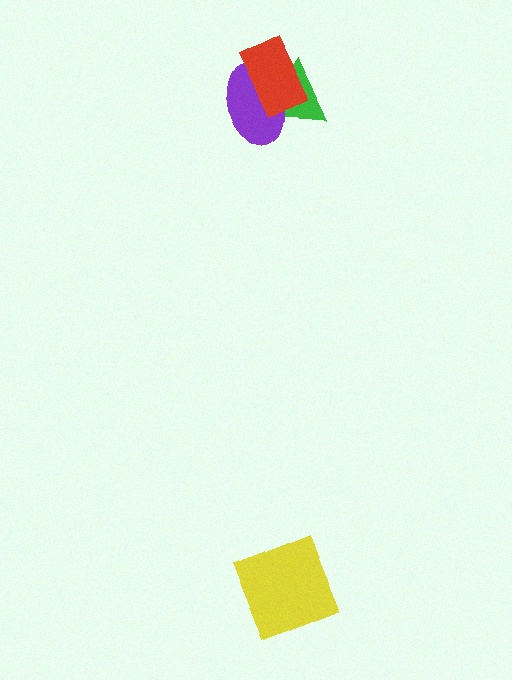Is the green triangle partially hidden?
Yes, it is partially covered by another shape.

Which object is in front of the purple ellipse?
The red rectangle is in front of the purple ellipse.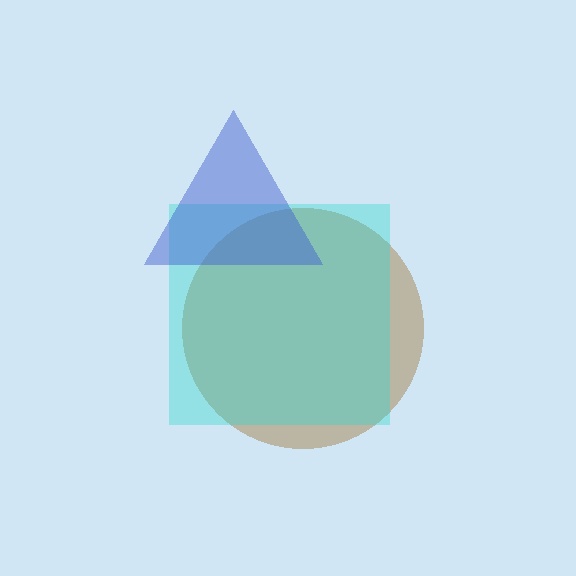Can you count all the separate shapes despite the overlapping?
Yes, there are 3 separate shapes.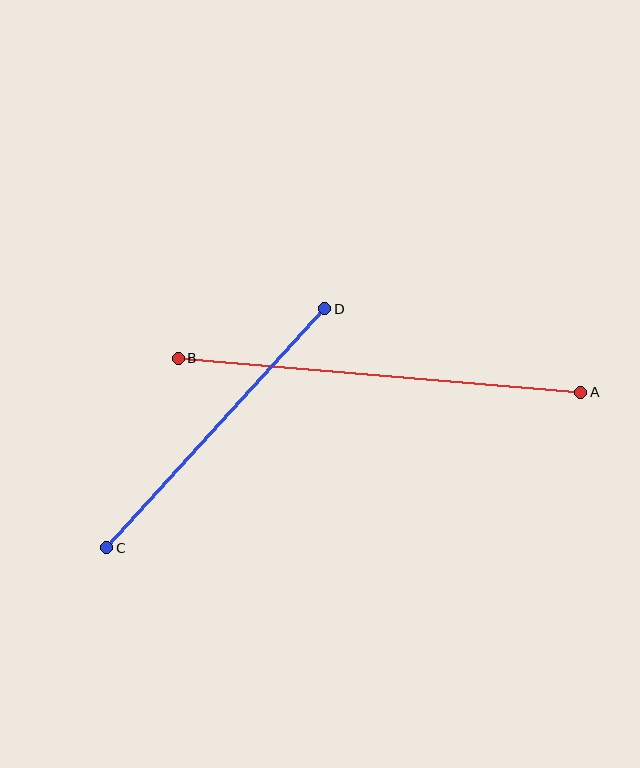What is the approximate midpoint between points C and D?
The midpoint is at approximately (216, 428) pixels.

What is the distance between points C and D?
The distance is approximately 324 pixels.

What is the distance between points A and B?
The distance is approximately 404 pixels.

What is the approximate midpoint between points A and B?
The midpoint is at approximately (379, 375) pixels.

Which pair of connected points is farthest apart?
Points A and B are farthest apart.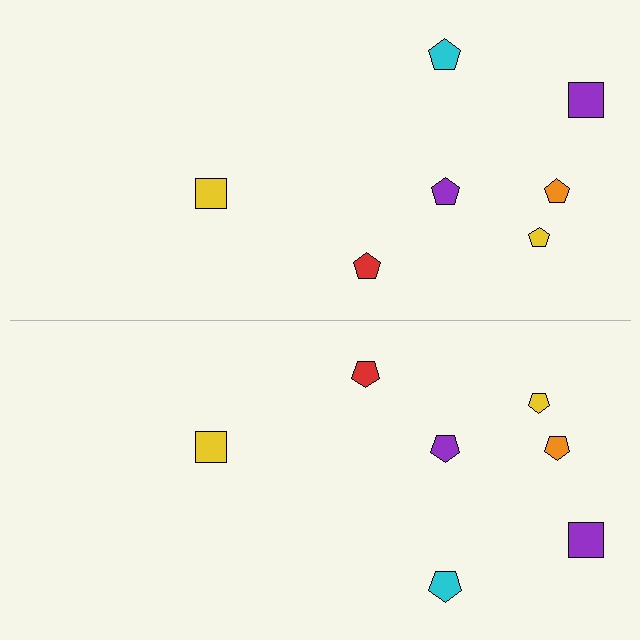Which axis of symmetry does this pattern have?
The pattern has a horizontal axis of symmetry running through the center of the image.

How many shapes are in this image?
There are 14 shapes in this image.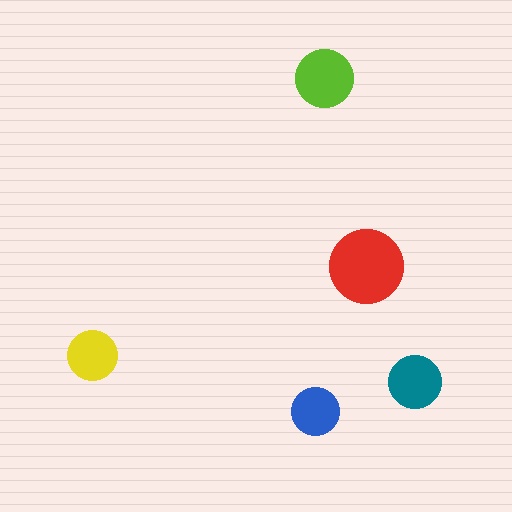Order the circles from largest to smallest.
the red one, the lime one, the teal one, the yellow one, the blue one.